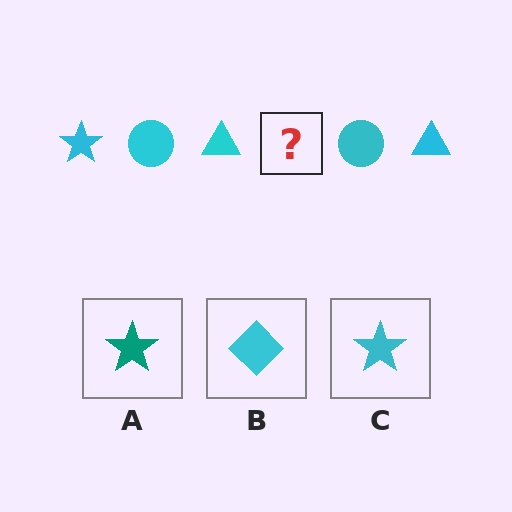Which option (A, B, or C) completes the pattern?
C.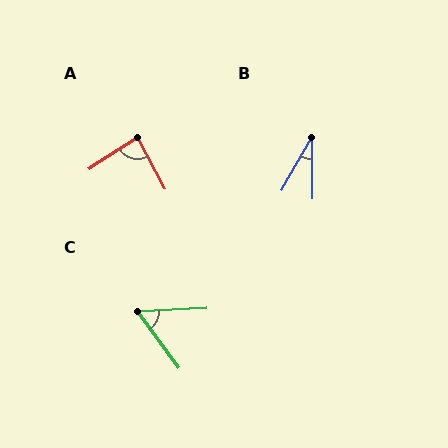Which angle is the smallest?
B, at approximately 30 degrees.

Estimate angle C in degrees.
Approximately 57 degrees.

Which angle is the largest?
A, at approximately 85 degrees.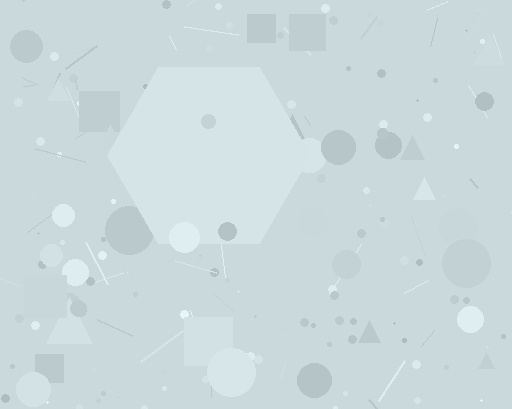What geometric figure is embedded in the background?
A hexagon is embedded in the background.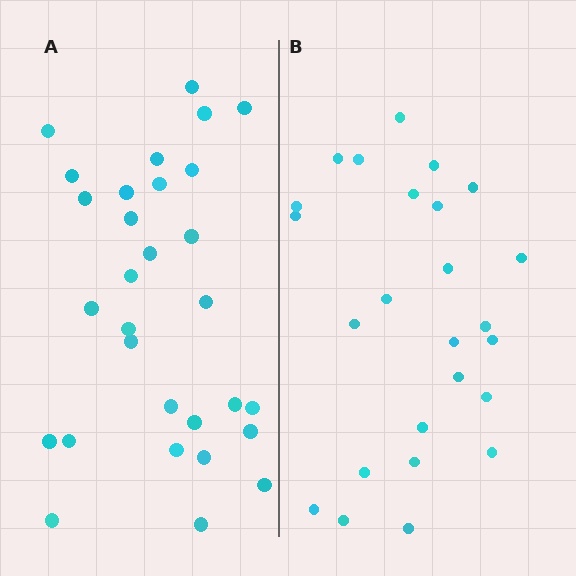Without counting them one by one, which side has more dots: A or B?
Region A (the left region) has more dots.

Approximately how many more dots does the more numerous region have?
Region A has about 5 more dots than region B.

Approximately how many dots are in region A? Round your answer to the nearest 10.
About 30 dots.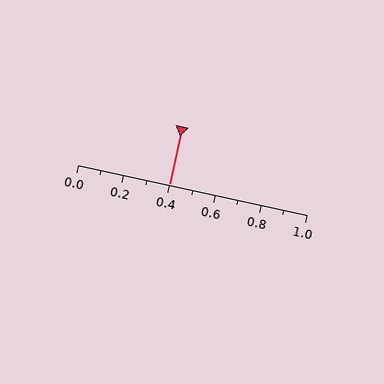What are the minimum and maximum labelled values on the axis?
The axis runs from 0.0 to 1.0.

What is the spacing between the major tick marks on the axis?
The major ticks are spaced 0.2 apart.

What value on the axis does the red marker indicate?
The marker indicates approximately 0.4.